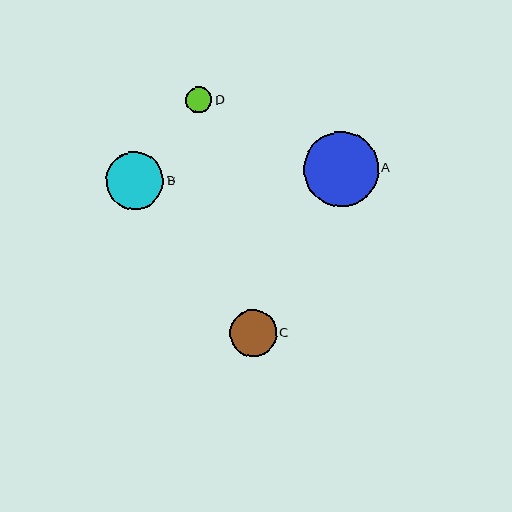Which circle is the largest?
Circle A is the largest with a size of approximately 75 pixels.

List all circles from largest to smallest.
From largest to smallest: A, B, C, D.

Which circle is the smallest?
Circle D is the smallest with a size of approximately 27 pixels.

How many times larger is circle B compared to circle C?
Circle B is approximately 1.2 times the size of circle C.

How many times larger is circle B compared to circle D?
Circle B is approximately 2.2 times the size of circle D.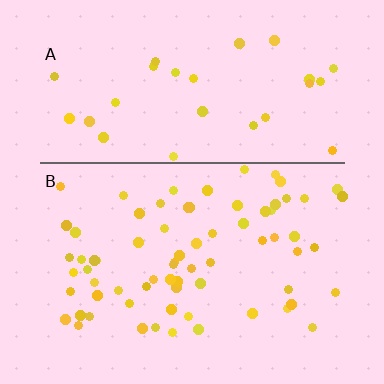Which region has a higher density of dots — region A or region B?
B (the bottom).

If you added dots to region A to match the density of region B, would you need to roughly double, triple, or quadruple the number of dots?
Approximately double.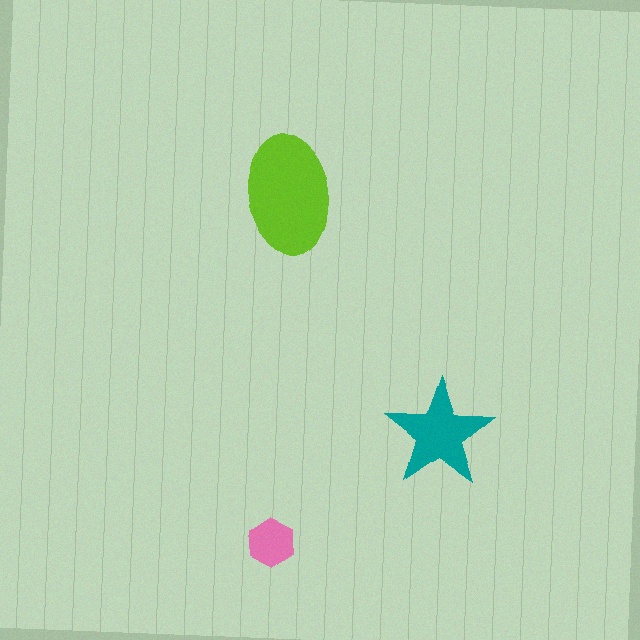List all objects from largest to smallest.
The lime ellipse, the teal star, the pink hexagon.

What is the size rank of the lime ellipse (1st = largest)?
1st.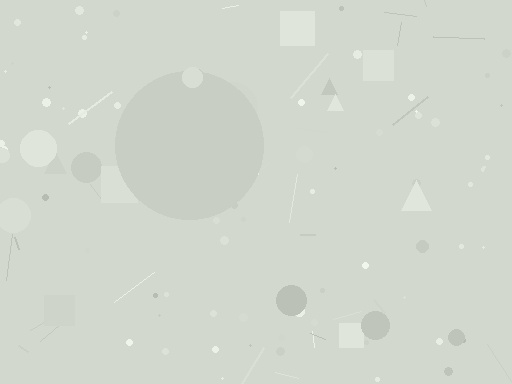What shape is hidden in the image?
A circle is hidden in the image.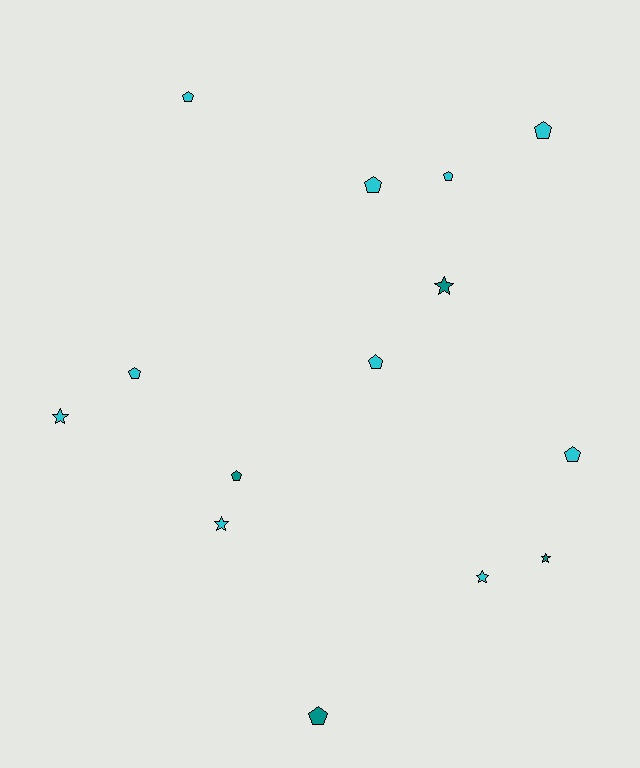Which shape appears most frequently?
Pentagon, with 9 objects.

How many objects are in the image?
There are 14 objects.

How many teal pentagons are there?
There are 2 teal pentagons.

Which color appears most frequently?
Cyan, with 10 objects.